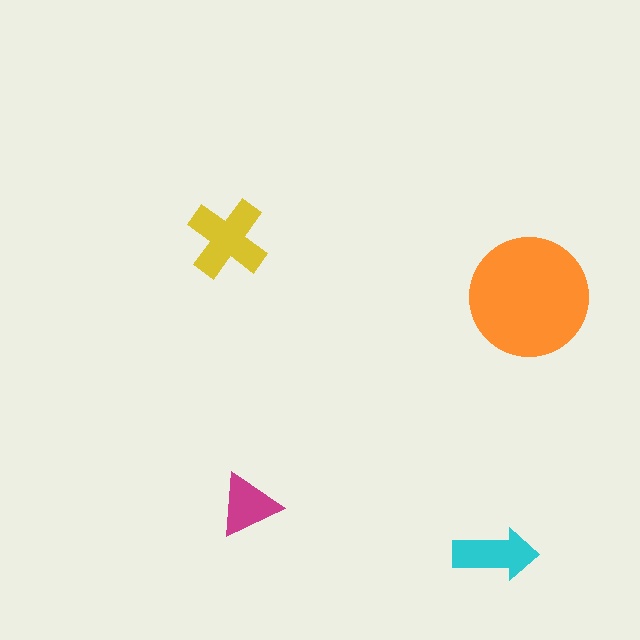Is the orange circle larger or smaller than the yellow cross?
Larger.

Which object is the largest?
The orange circle.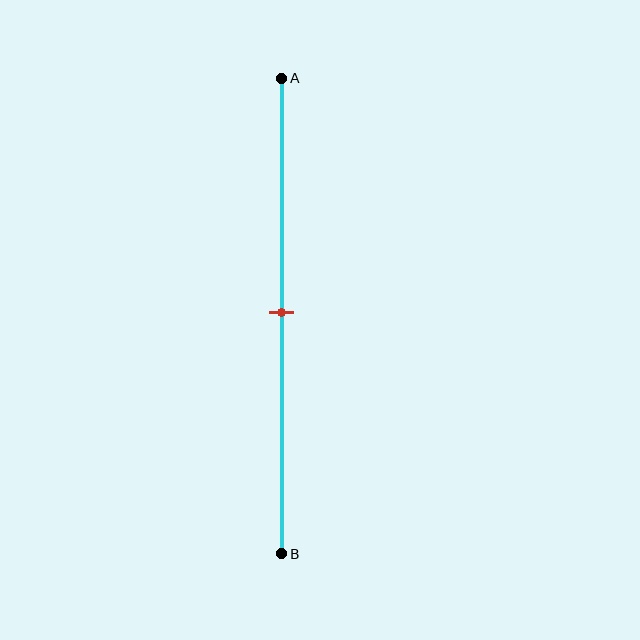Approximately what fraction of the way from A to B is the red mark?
The red mark is approximately 50% of the way from A to B.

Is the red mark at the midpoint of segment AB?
Yes, the mark is approximately at the midpoint.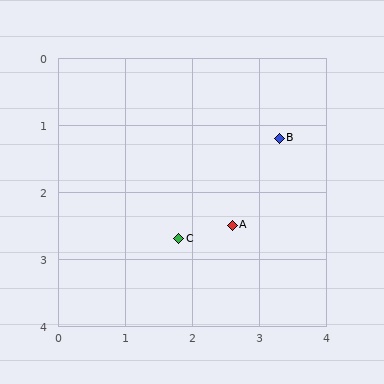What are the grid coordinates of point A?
Point A is at approximately (2.6, 2.5).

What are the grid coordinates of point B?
Point B is at approximately (3.3, 1.2).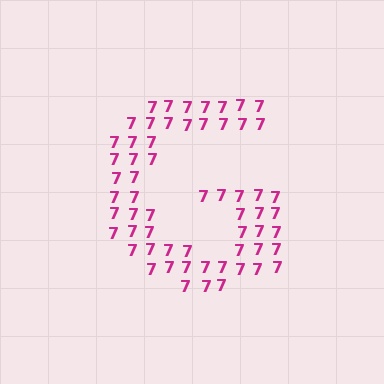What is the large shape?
The large shape is the letter G.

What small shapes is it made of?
It is made of small digit 7's.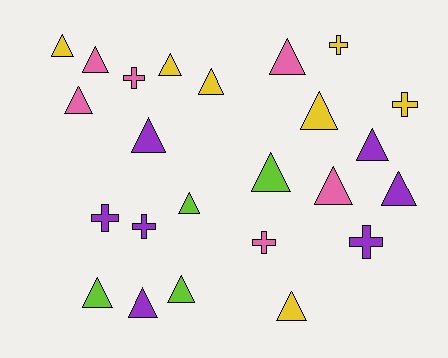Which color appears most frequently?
Purple, with 7 objects.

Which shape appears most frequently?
Triangle, with 17 objects.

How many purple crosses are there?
There are 3 purple crosses.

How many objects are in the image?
There are 24 objects.